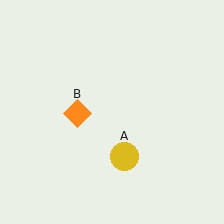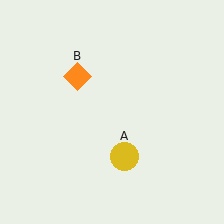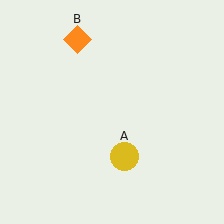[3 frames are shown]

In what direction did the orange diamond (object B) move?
The orange diamond (object B) moved up.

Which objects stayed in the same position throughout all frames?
Yellow circle (object A) remained stationary.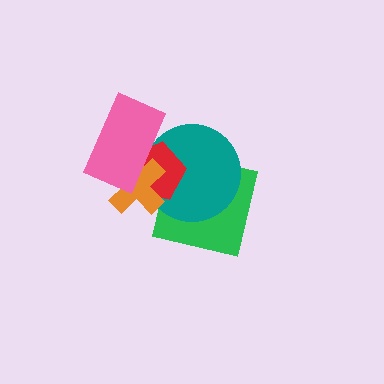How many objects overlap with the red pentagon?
4 objects overlap with the red pentagon.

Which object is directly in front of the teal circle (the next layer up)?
The red pentagon is directly in front of the teal circle.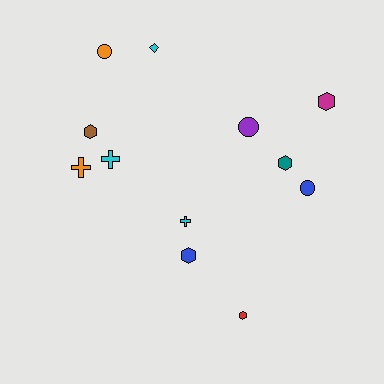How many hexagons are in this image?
There are 5 hexagons.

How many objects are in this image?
There are 12 objects.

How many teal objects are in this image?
There is 1 teal object.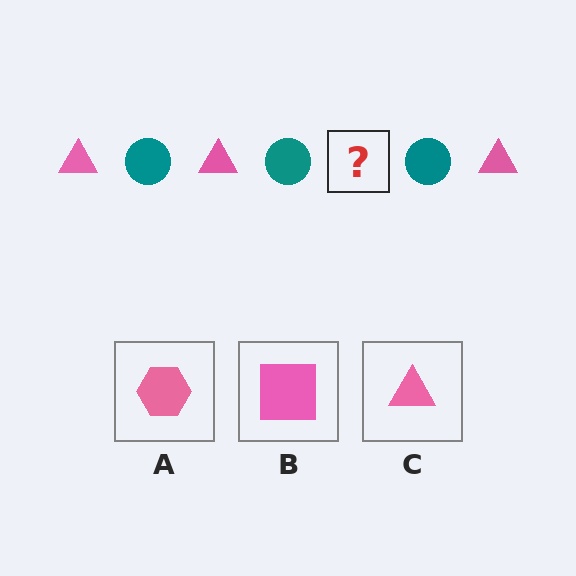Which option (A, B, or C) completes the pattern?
C.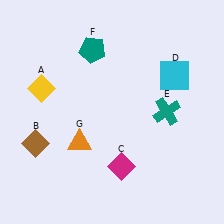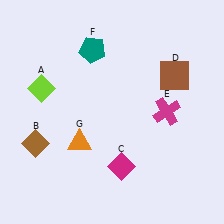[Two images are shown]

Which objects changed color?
A changed from yellow to lime. D changed from cyan to brown. E changed from teal to magenta.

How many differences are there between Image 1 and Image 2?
There are 3 differences between the two images.